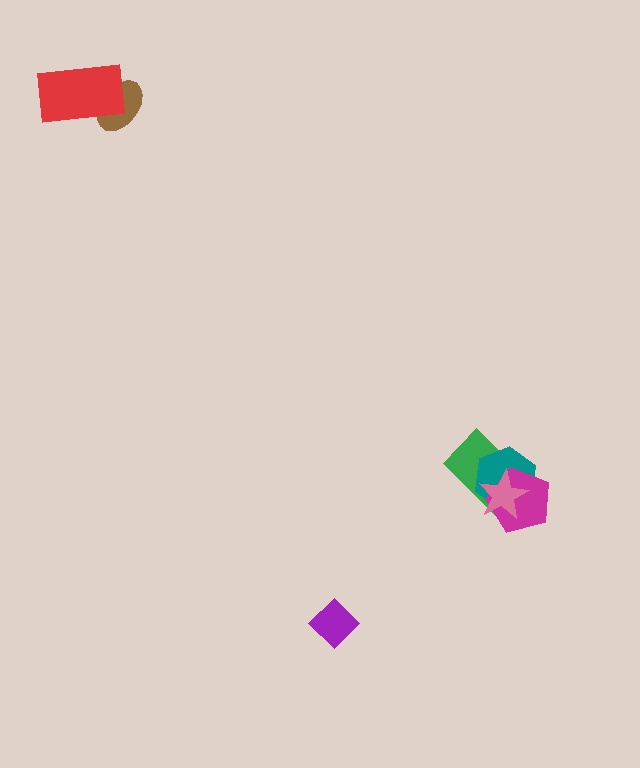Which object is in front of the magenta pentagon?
The pink star is in front of the magenta pentagon.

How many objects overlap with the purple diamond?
0 objects overlap with the purple diamond.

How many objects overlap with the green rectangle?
3 objects overlap with the green rectangle.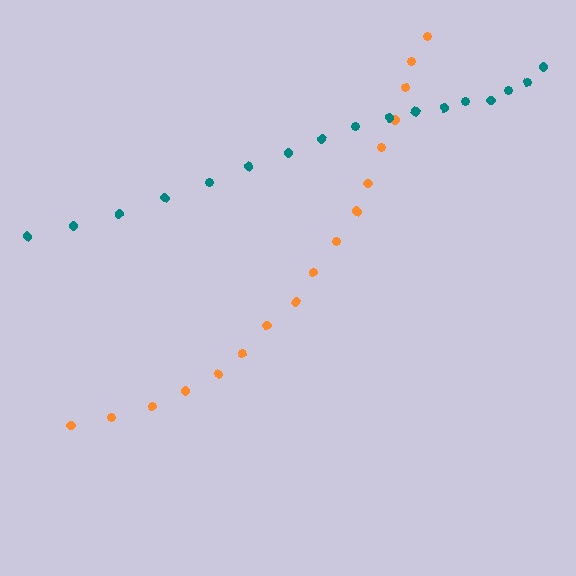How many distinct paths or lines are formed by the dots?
There are 2 distinct paths.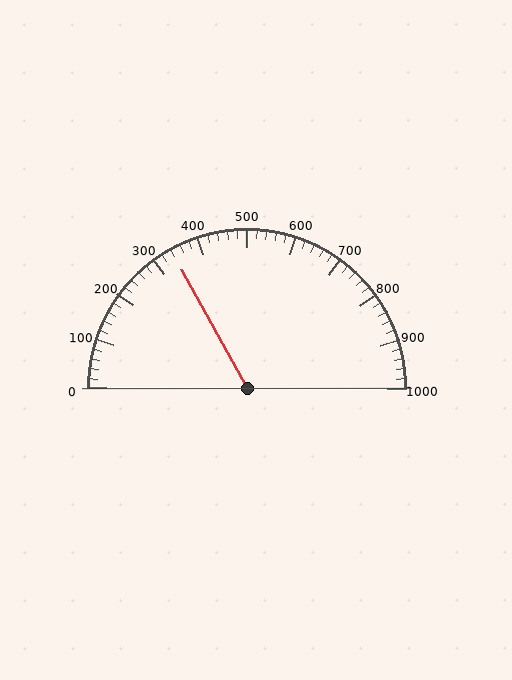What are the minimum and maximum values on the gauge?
The gauge ranges from 0 to 1000.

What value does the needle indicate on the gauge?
The needle indicates approximately 340.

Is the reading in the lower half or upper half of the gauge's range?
The reading is in the lower half of the range (0 to 1000).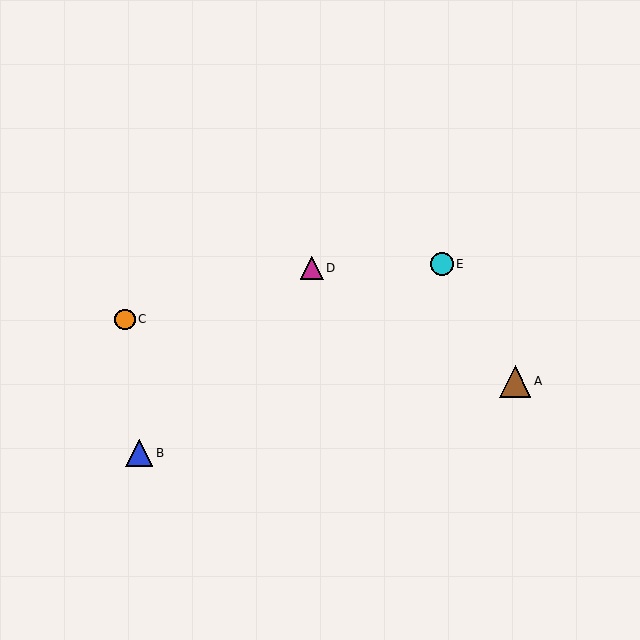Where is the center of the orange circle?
The center of the orange circle is at (125, 319).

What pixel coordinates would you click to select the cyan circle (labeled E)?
Click at (442, 264) to select the cyan circle E.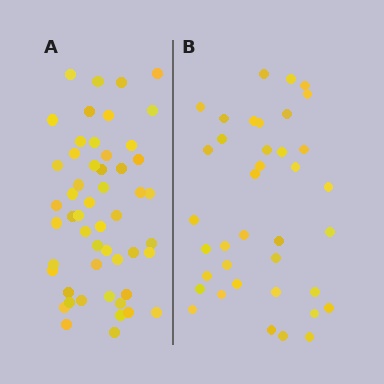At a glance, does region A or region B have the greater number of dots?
Region A (the left region) has more dots.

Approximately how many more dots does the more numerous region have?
Region A has approximately 15 more dots than region B.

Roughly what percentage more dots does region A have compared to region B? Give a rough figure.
About 35% more.